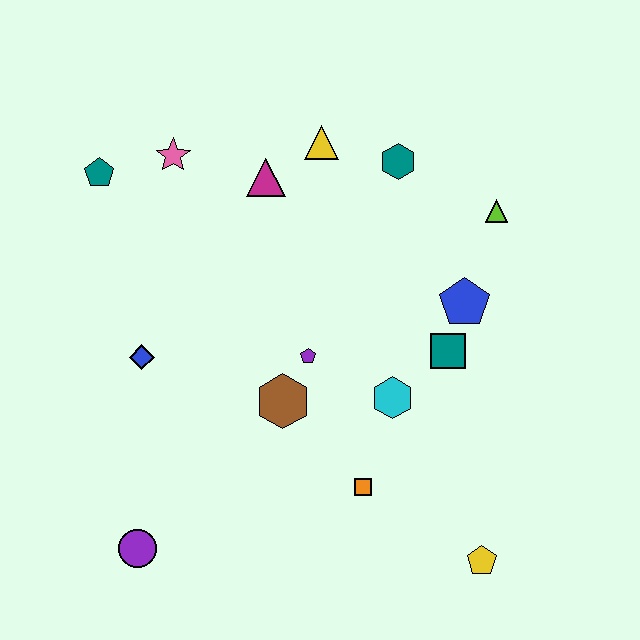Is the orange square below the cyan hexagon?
Yes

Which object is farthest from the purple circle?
The lime triangle is farthest from the purple circle.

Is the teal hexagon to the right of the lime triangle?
No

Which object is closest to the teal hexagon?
The yellow triangle is closest to the teal hexagon.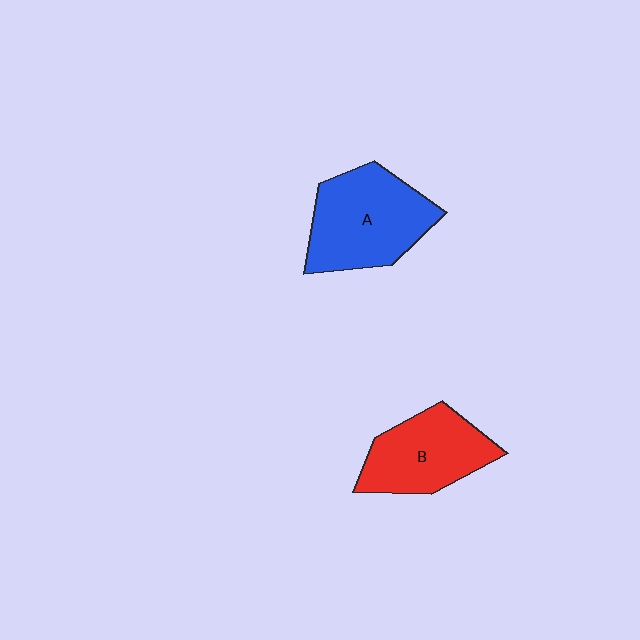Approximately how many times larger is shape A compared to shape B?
Approximately 1.2 times.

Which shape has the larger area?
Shape A (blue).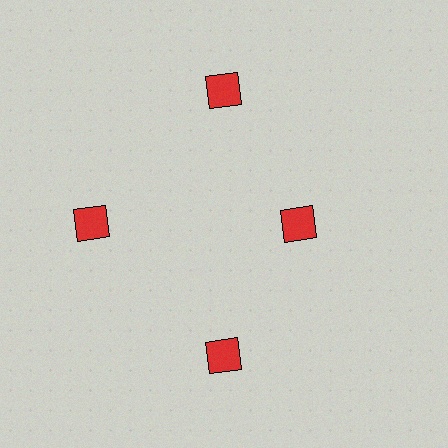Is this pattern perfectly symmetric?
No. The 4 red diamonds are arranged in a ring, but one element near the 3 o'clock position is pulled inward toward the center, breaking the 4-fold rotational symmetry.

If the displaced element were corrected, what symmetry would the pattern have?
It would have 4-fold rotational symmetry — the pattern would map onto itself every 90 degrees.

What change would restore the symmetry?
The symmetry would be restored by moving it outward, back onto the ring so that all 4 diamonds sit at equal angles and equal distance from the center.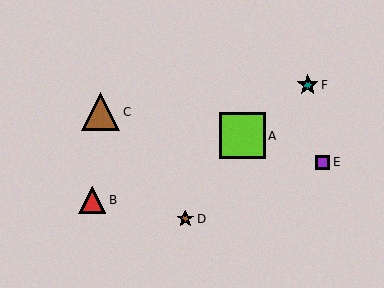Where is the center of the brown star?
The center of the brown star is at (185, 219).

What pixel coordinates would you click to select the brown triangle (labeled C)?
Click at (101, 112) to select the brown triangle C.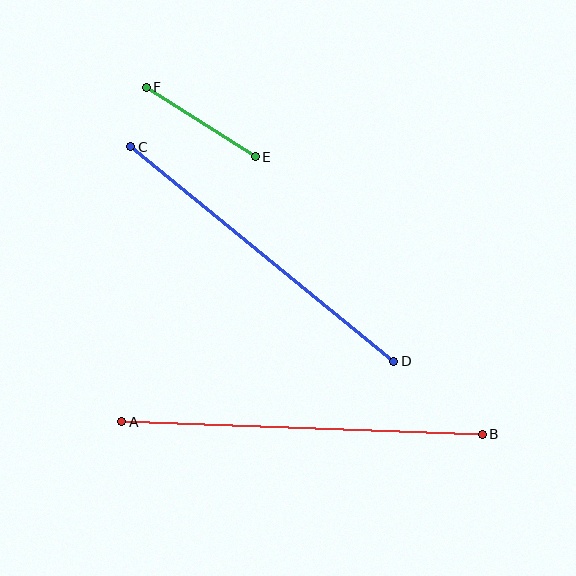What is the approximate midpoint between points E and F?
The midpoint is at approximately (201, 122) pixels.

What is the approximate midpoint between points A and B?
The midpoint is at approximately (302, 428) pixels.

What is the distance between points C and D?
The distance is approximately 340 pixels.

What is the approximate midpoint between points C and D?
The midpoint is at approximately (262, 254) pixels.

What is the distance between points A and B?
The distance is approximately 361 pixels.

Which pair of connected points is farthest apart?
Points A and B are farthest apart.